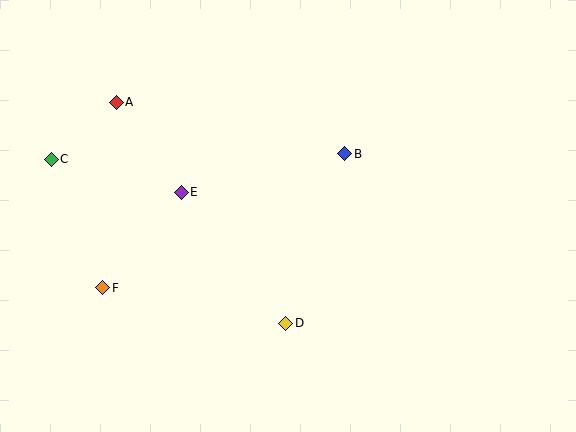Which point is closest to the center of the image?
Point B at (345, 154) is closest to the center.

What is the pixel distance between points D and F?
The distance between D and F is 186 pixels.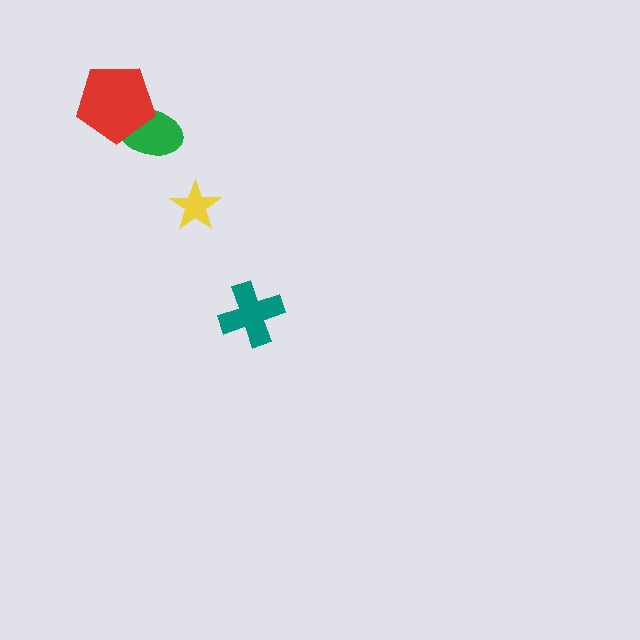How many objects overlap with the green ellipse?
1 object overlaps with the green ellipse.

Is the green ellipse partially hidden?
Yes, it is partially covered by another shape.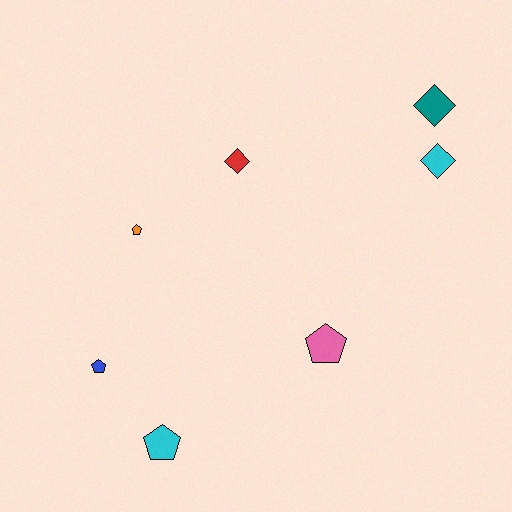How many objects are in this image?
There are 7 objects.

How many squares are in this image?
There are no squares.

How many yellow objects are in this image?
There are no yellow objects.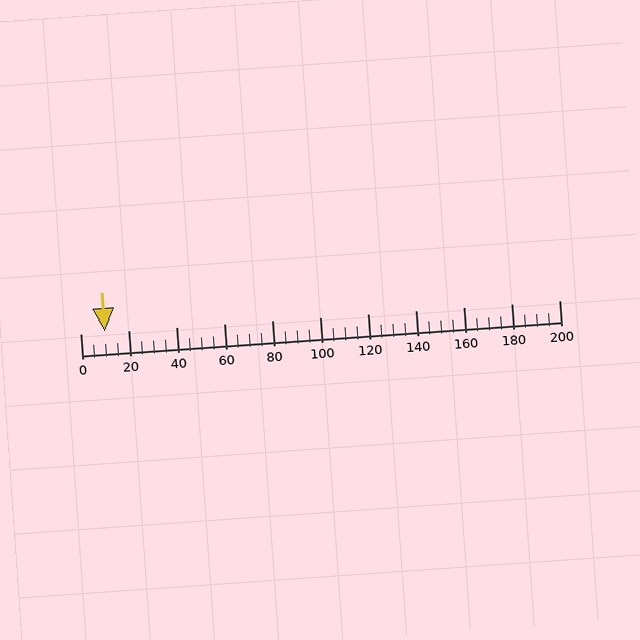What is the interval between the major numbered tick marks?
The major tick marks are spaced 20 units apart.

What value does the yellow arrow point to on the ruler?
The yellow arrow points to approximately 10.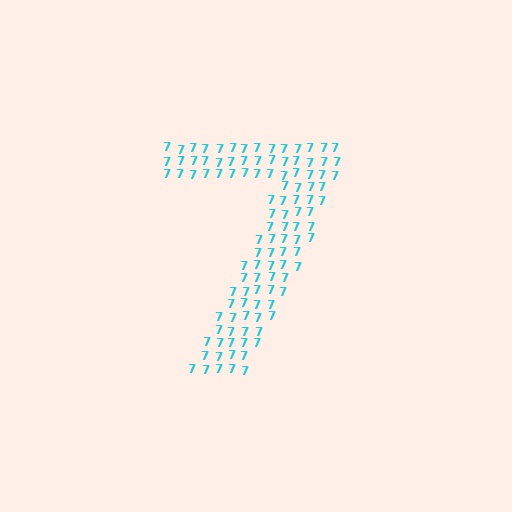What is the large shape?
The large shape is the digit 7.